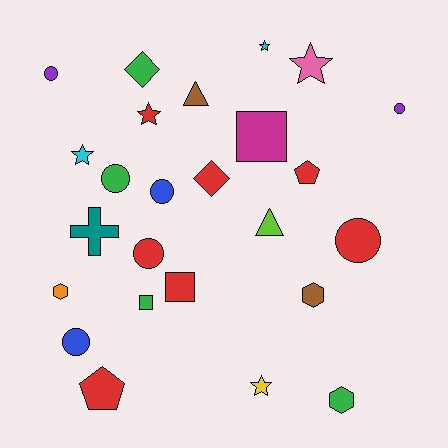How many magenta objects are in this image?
There is 1 magenta object.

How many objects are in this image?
There are 25 objects.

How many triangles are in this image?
There are 2 triangles.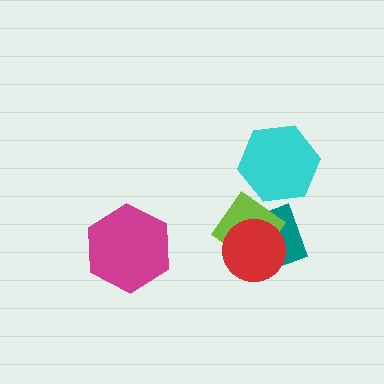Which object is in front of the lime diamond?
The red circle is in front of the lime diamond.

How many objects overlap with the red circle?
2 objects overlap with the red circle.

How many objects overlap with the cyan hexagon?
0 objects overlap with the cyan hexagon.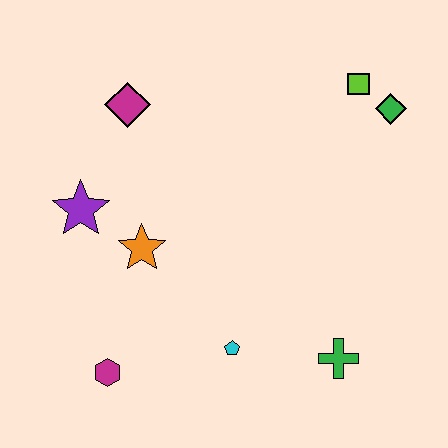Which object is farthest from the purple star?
The green diamond is farthest from the purple star.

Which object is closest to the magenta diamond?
The purple star is closest to the magenta diamond.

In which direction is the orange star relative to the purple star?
The orange star is to the right of the purple star.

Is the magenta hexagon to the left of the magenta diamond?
Yes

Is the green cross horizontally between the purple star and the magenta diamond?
No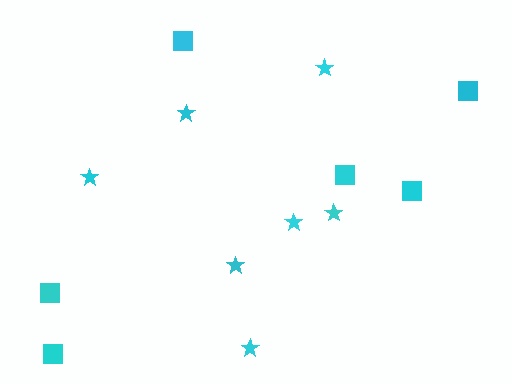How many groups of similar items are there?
There are 2 groups: one group of stars (7) and one group of squares (6).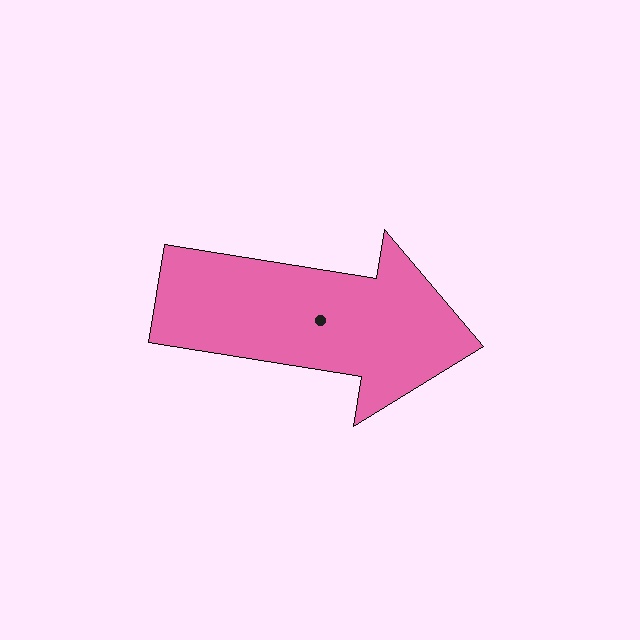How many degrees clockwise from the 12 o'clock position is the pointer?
Approximately 99 degrees.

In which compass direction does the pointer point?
East.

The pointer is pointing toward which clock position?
Roughly 3 o'clock.